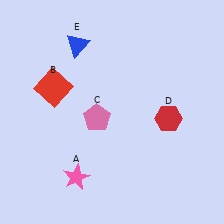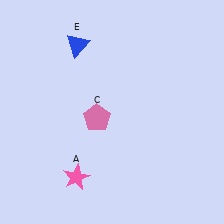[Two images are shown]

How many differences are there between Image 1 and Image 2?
There are 2 differences between the two images.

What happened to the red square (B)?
The red square (B) was removed in Image 2. It was in the top-left area of Image 1.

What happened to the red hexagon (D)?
The red hexagon (D) was removed in Image 2. It was in the bottom-right area of Image 1.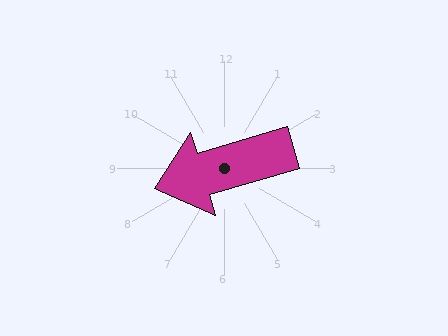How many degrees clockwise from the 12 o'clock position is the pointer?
Approximately 254 degrees.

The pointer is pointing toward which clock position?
Roughly 8 o'clock.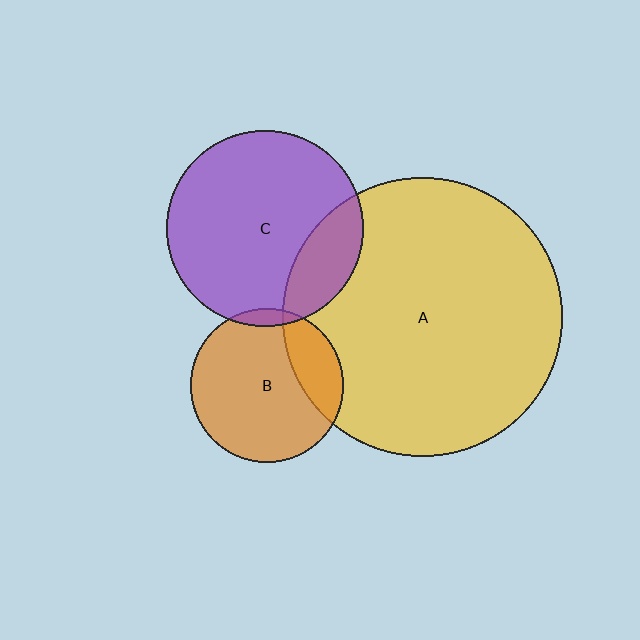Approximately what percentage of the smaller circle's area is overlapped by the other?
Approximately 5%.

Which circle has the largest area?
Circle A (yellow).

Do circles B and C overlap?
Yes.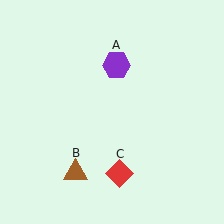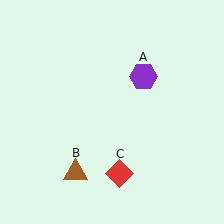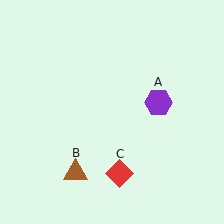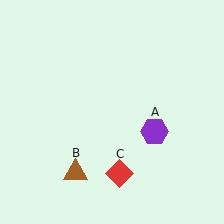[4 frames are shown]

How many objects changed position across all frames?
1 object changed position: purple hexagon (object A).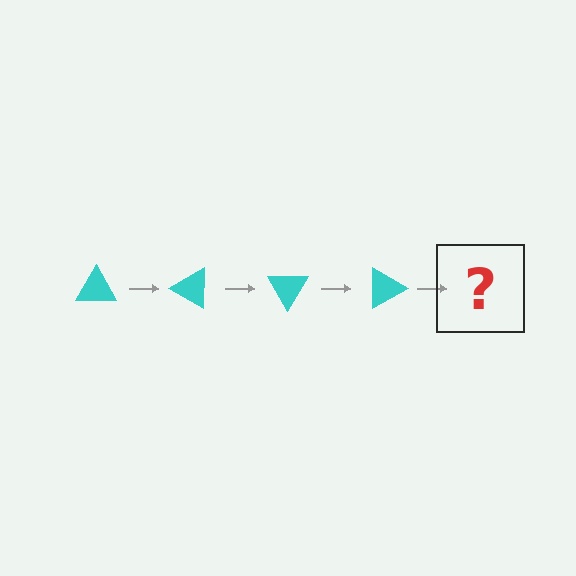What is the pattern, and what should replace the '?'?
The pattern is that the triangle rotates 30 degrees each step. The '?' should be a cyan triangle rotated 120 degrees.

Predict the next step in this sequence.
The next step is a cyan triangle rotated 120 degrees.